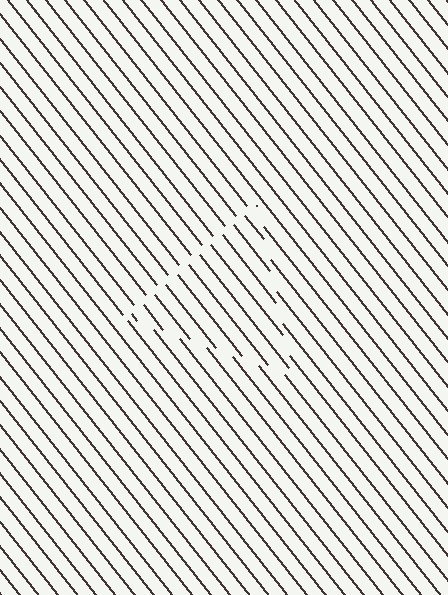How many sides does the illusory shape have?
3 sides — the line-ends trace a triangle.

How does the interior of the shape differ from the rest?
The interior of the shape contains the same grating, shifted by half a period — the contour is defined by the phase discontinuity where line-ends from the inner and outer gratings abut.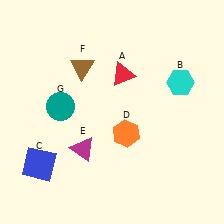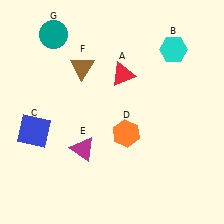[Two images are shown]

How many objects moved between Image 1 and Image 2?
3 objects moved between the two images.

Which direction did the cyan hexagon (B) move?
The cyan hexagon (B) moved up.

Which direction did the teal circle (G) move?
The teal circle (G) moved up.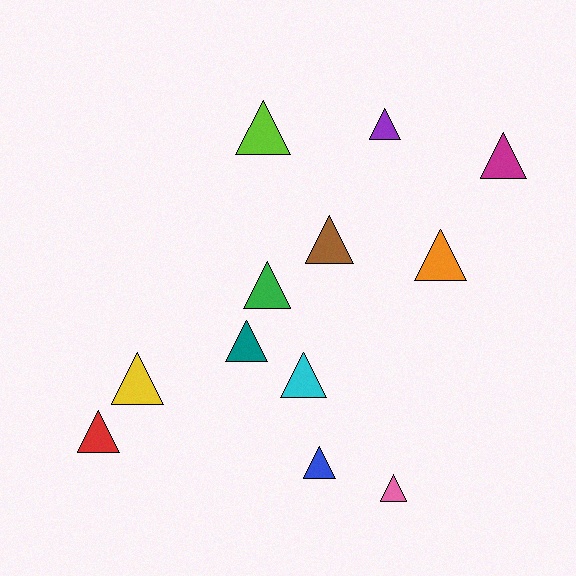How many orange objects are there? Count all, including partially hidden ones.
There is 1 orange object.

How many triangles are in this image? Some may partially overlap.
There are 12 triangles.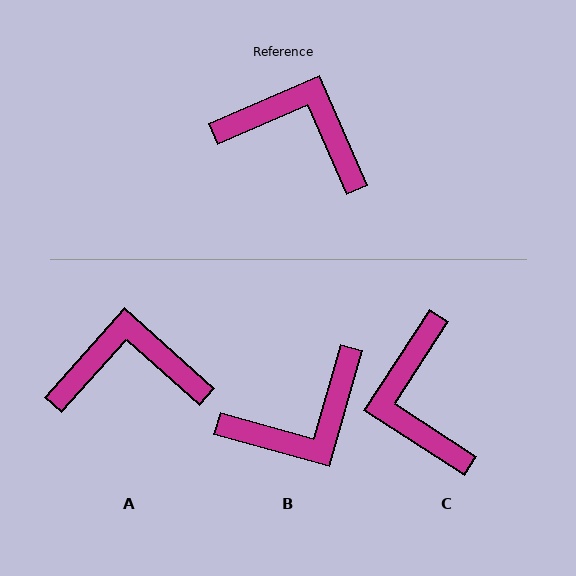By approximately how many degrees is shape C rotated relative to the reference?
Approximately 123 degrees counter-clockwise.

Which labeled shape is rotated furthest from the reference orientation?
B, about 129 degrees away.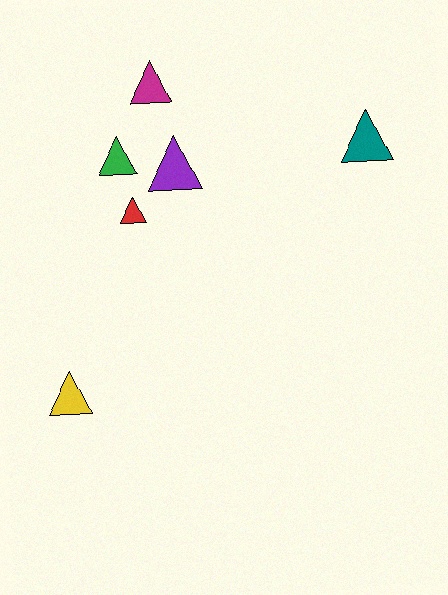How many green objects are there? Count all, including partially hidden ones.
There is 1 green object.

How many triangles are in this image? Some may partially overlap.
There are 6 triangles.